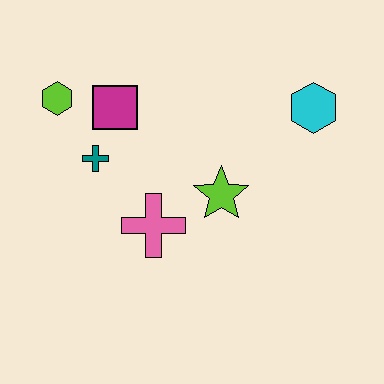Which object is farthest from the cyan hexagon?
The lime hexagon is farthest from the cyan hexagon.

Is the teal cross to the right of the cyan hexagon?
No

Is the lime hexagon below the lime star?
No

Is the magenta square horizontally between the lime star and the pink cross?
No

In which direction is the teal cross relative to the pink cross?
The teal cross is above the pink cross.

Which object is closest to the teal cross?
The magenta square is closest to the teal cross.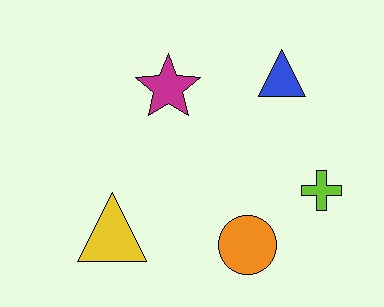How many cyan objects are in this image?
There are no cyan objects.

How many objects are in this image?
There are 5 objects.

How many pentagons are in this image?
There are no pentagons.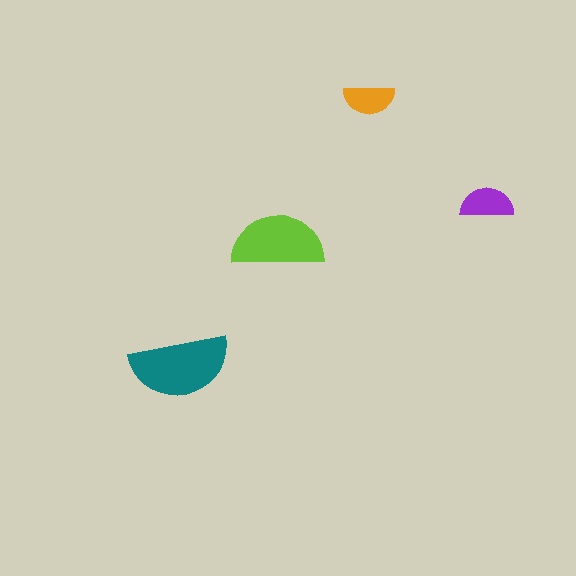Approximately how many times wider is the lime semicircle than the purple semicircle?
About 1.5 times wider.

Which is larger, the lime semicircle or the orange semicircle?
The lime one.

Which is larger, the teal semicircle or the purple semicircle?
The teal one.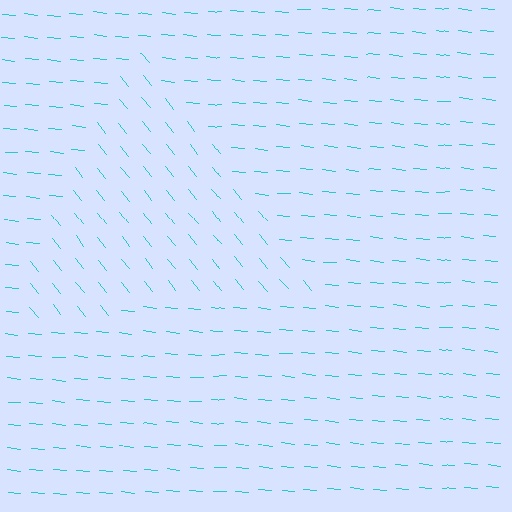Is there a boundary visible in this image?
Yes, there is a texture boundary formed by a change in line orientation.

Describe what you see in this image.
The image is filled with small cyan line segments. A triangle region in the image has lines oriented differently from the surrounding lines, creating a visible texture boundary.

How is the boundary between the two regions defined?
The boundary is defined purely by a change in line orientation (approximately 45 degrees difference). All lines are the same color and thickness.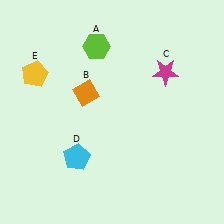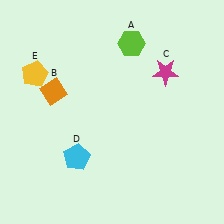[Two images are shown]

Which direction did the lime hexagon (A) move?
The lime hexagon (A) moved right.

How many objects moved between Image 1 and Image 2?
2 objects moved between the two images.